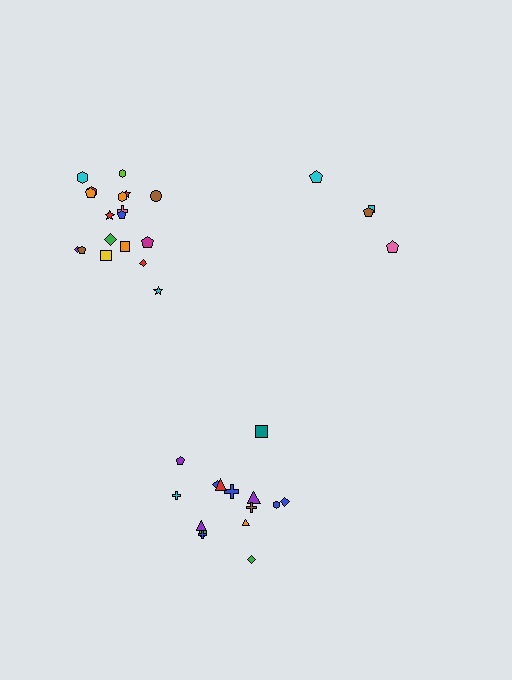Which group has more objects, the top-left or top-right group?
The top-left group.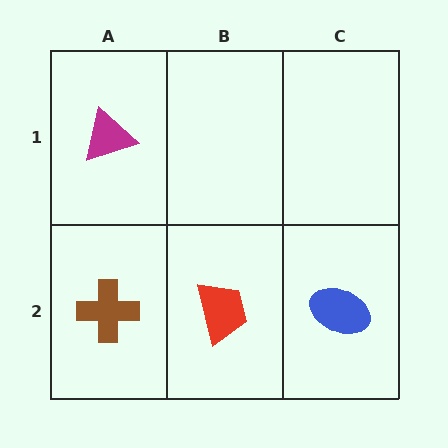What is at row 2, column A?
A brown cross.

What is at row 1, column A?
A magenta triangle.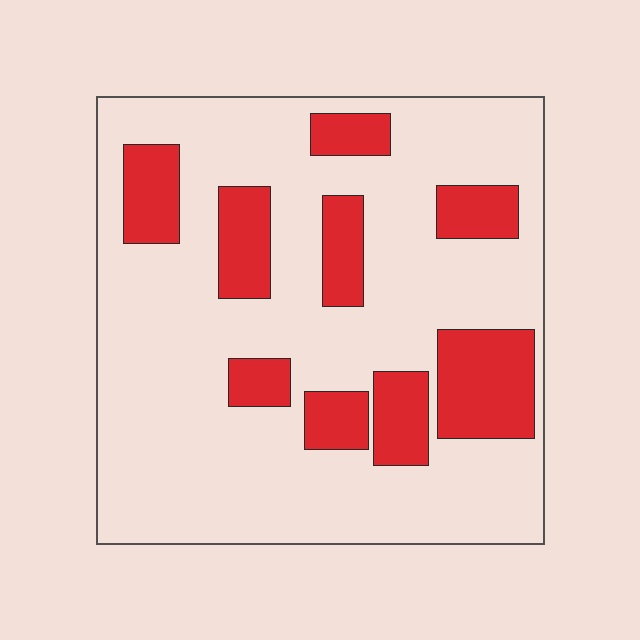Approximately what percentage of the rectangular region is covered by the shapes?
Approximately 25%.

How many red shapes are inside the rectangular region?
9.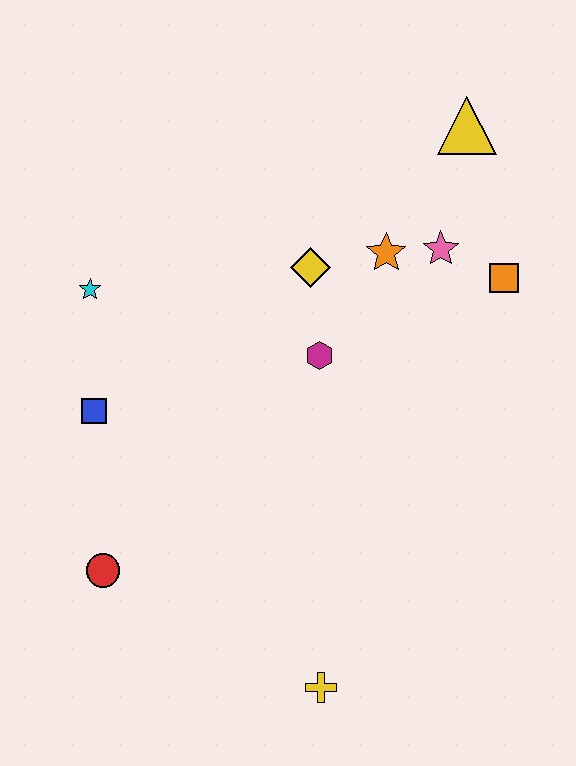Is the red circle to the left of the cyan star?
No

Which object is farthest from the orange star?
The yellow cross is farthest from the orange star.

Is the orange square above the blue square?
Yes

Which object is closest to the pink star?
The orange star is closest to the pink star.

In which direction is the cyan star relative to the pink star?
The cyan star is to the left of the pink star.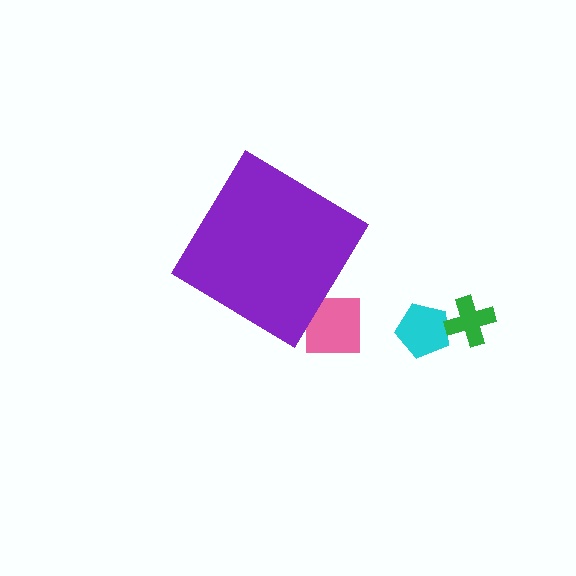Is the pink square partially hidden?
Yes, the pink square is partially hidden behind the purple diamond.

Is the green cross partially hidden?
No, the green cross is fully visible.